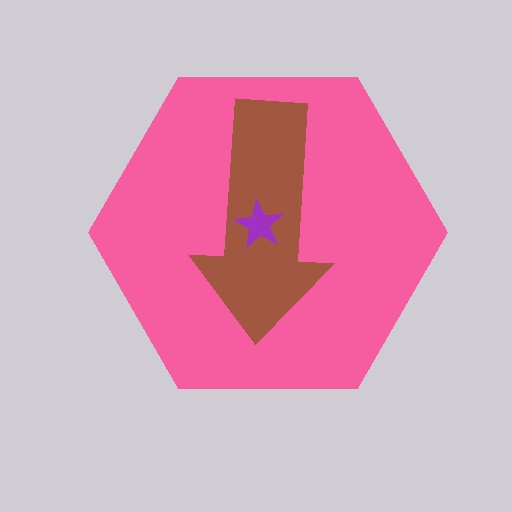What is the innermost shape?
The purple star.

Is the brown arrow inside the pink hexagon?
Yes.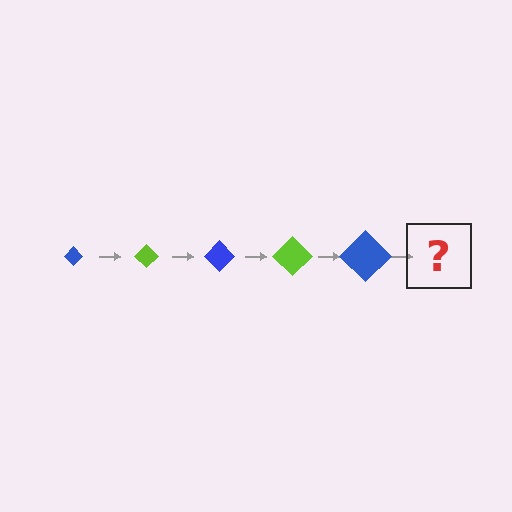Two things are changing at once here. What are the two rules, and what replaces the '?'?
The two rules are that the diamond grows larger each step and the color cycles through blue and lime. The '?' should be a lime diamond, larger than the previous one.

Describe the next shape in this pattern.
It should be a lime diamond, larger than the previous one.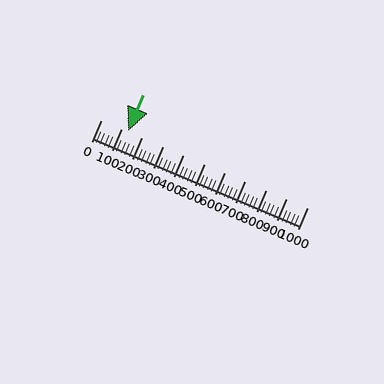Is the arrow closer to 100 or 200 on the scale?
The arrow is closer to 100.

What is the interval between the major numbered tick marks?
The major tick marks are spaced 100 units apart.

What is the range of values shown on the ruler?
The ruler shows values from 0 to 1000.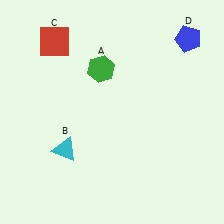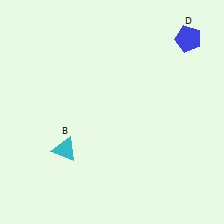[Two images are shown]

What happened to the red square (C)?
The red square (C) was removed in Image 2. It was in the top-left area of Image 1.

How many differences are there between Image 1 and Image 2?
There are 2 differences between the two images.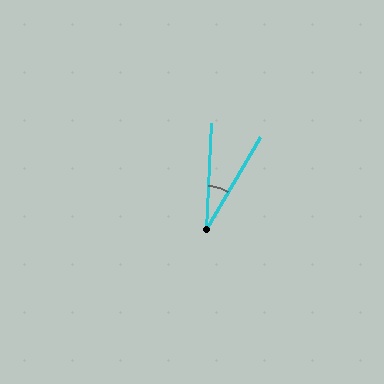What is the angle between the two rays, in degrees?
Approximately 27 degrees.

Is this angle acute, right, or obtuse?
It is acute.